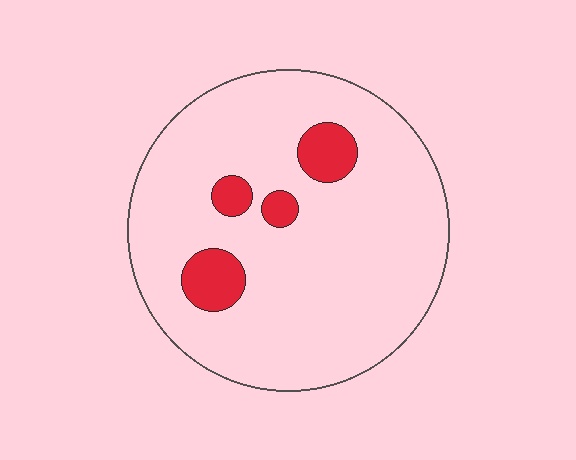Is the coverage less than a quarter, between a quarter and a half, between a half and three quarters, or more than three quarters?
Less than a quarter.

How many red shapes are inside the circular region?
4.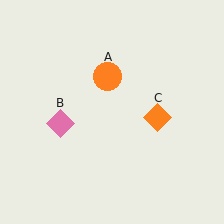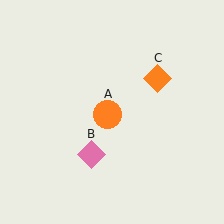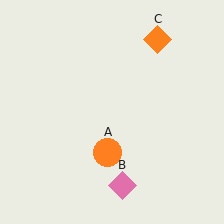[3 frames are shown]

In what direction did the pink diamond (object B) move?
The pink diamond (object B) moved down and to the right.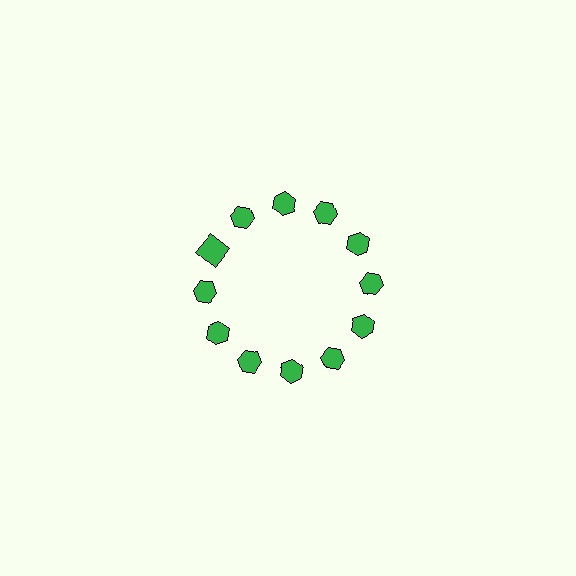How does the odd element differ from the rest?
It has a different shape: square instead of hexagon.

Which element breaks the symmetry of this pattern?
The green square at roughly the 10 o'clock position breaks the symmetry. All other shapes are green hexagons.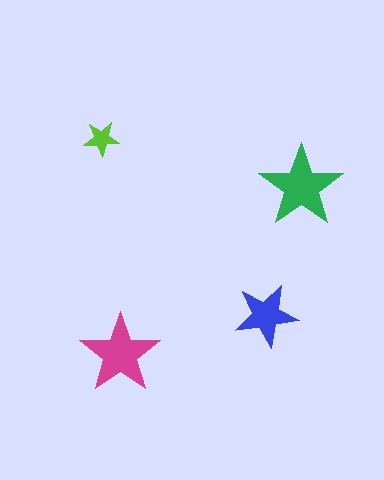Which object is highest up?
The lime star is topmost.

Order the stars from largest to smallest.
the green one, the magenta one, the blue one, the lime one.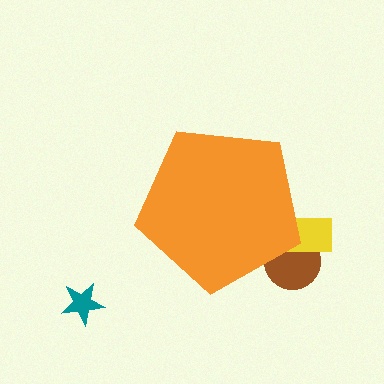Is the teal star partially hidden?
No, the teal star is fully visible.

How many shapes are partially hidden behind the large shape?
2 shapes are partially hidden.